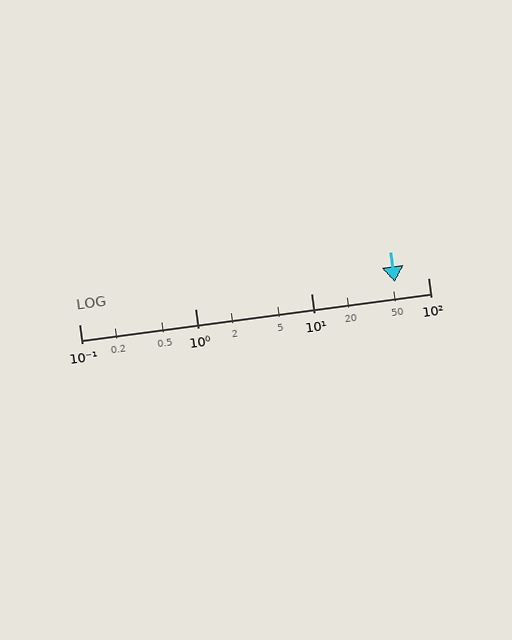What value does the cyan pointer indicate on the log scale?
The pointer indicates approximately 52.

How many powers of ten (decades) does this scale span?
The scale spans 3 decades, from 0.1 to 100.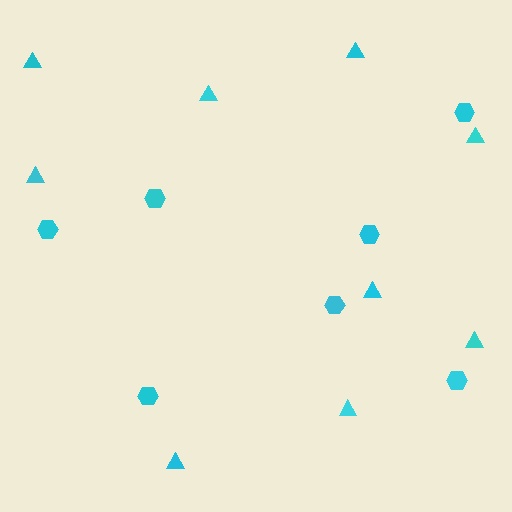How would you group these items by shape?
There are 2 groups: one group of triangles (9) and one group of hexagons (7).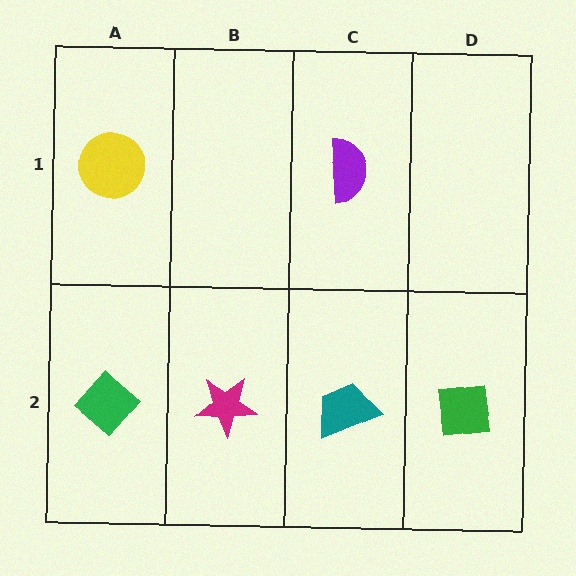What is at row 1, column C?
A purple semicircle.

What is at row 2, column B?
A magenta star.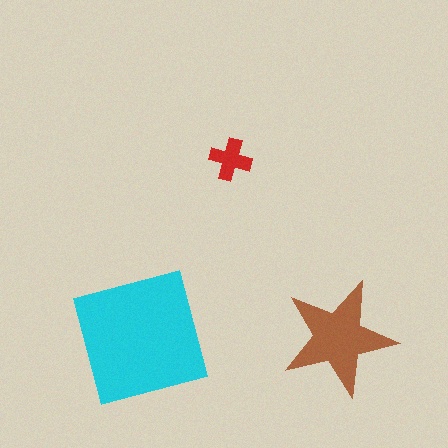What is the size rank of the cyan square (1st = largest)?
1st.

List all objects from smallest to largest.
The red cross, the brown star, the cyan square.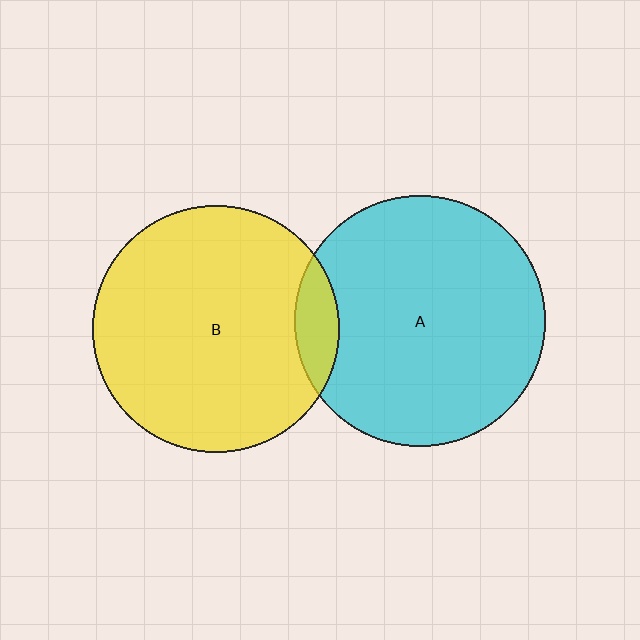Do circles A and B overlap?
Yes.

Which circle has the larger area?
Circle A (cyan).